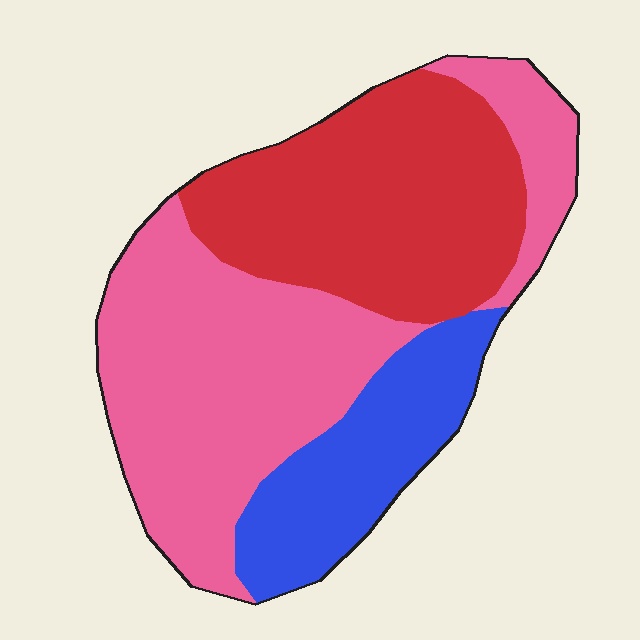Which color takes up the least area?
Blue, at roughly 20%.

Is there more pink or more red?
Pink.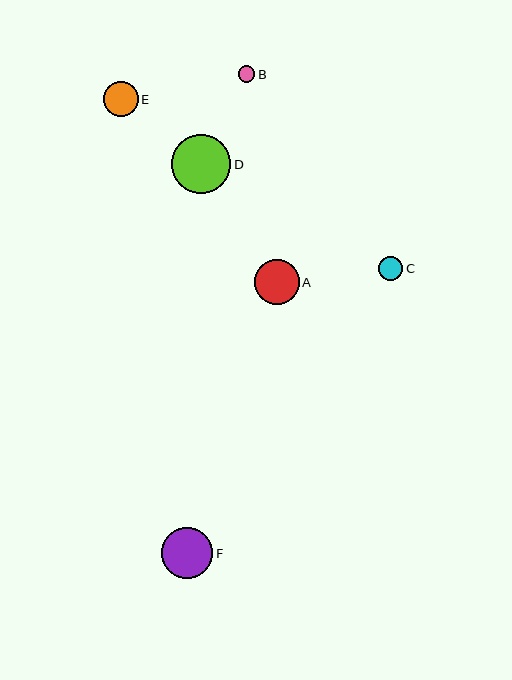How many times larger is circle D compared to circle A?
Circle D is approximately 1.3 times the size of circle A.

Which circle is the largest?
Circle D is the largest with a size of approximately 59 pixels.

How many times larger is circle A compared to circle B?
Circle A is approximately 2.7 times the size of circle B.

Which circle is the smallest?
Circle B is the smallest with a size of approximately 17 pixels.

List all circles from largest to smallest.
From largest to smallest: D, F, A, E, C, B.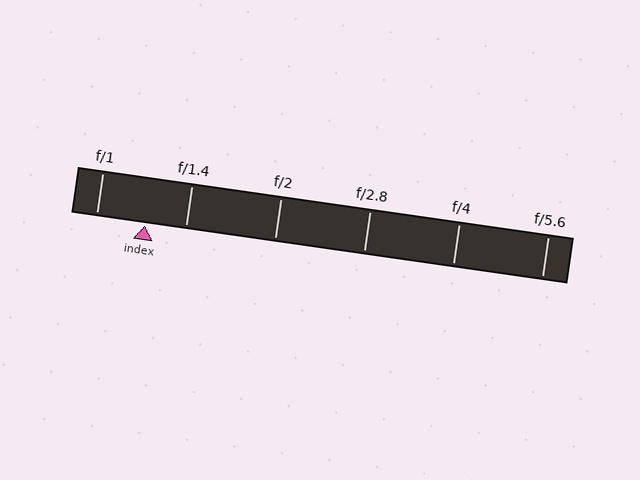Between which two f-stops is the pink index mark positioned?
The index mark is between f/1 and f/1.4.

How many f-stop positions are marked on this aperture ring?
There are 6 f-stop positions marked.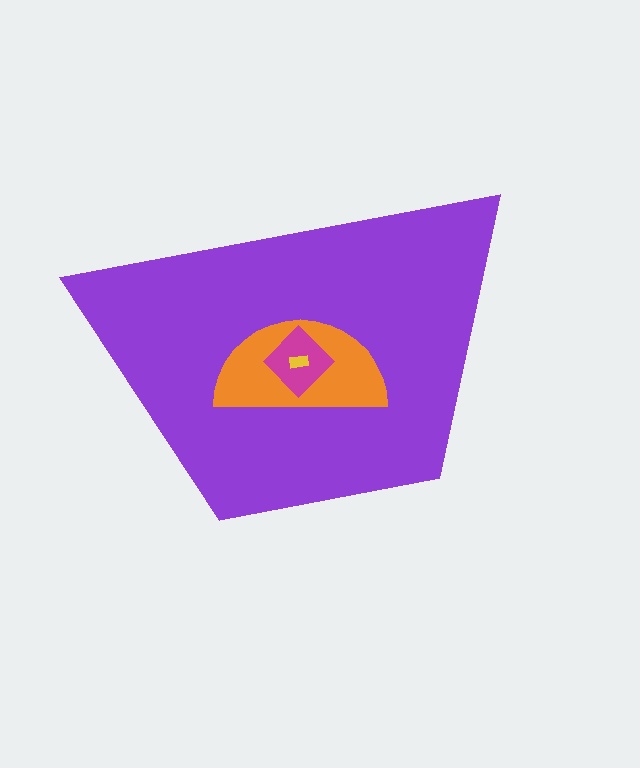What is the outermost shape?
The purple trapezoid.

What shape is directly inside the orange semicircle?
The magenta diamond.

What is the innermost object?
The yellow rectangle.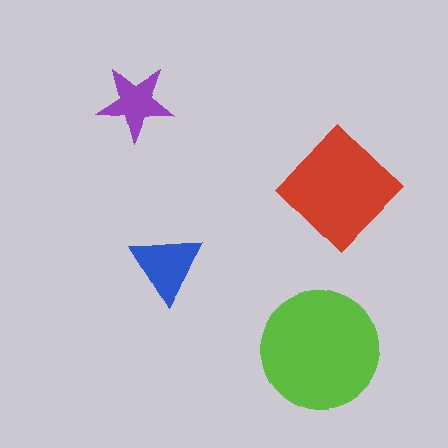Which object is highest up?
The purple star is topmost.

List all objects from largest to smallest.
The lime circle, the red diamond, the blue triangle, the purple star.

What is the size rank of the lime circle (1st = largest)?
1st.